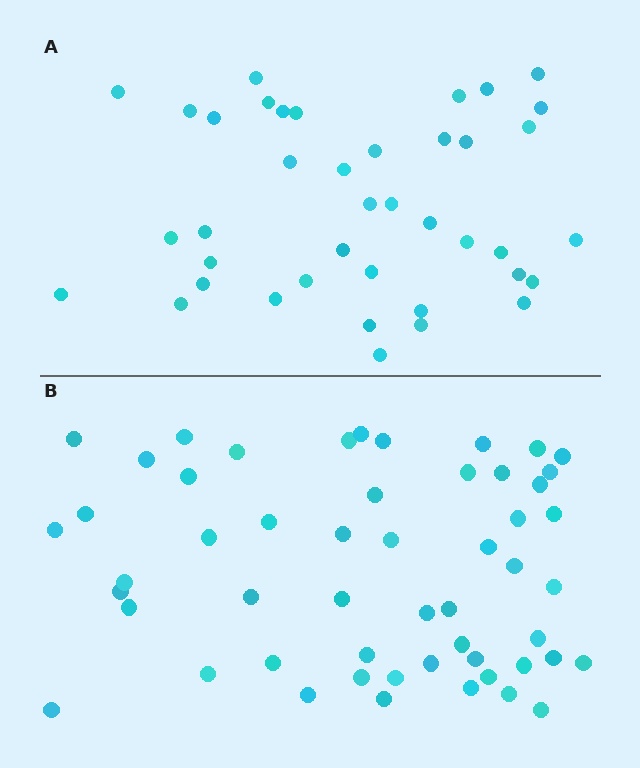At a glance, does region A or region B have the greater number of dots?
Region B (the bottom region) has more dots.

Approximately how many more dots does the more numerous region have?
Region B has approximately 15 more dots than region A.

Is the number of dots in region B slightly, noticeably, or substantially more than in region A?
Region B has noticeably more, but not dramatically so. The ratio is roughly 1.3 to 1.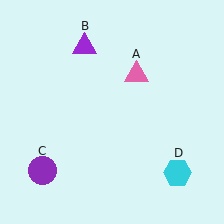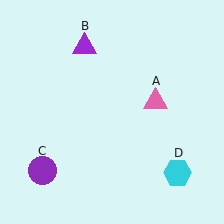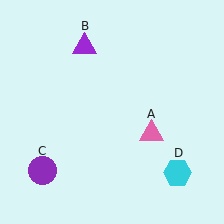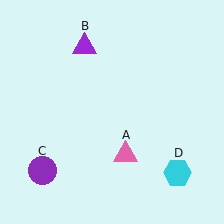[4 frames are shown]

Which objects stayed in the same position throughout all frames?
Purple triangle (object B) and purple circle (object C) and cyan hexagon (object D) remained stationary.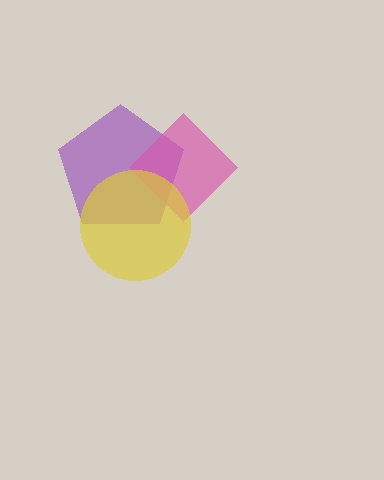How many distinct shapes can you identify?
There are 3 distinct shapes: a purple pentagon, a pink diamond, a yellow circle.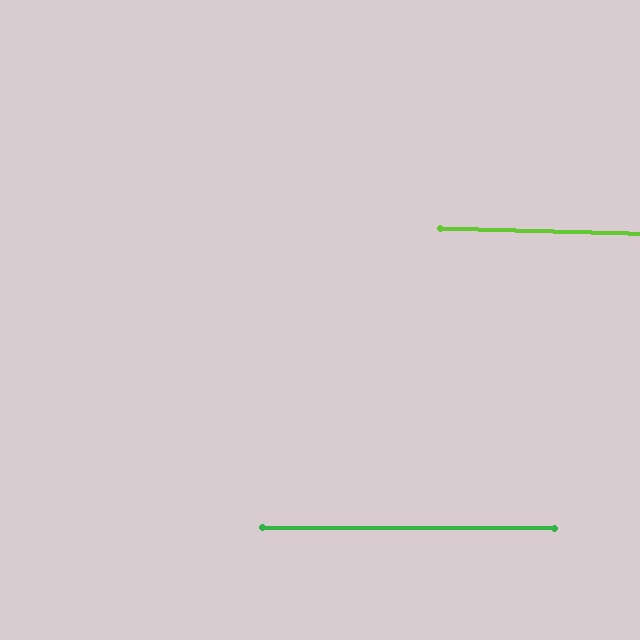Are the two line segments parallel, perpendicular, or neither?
Parallel — their directions differ by only 1.4°.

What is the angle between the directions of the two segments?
Approximately 1 degree.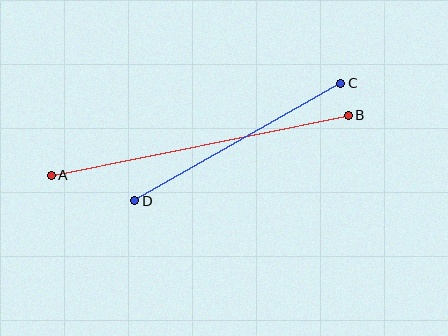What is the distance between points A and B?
The distance is approximately 303 pixels.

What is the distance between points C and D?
The distance is approximately 237 pixels.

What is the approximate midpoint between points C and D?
The midpoint is at approximately (238, 142) pixels.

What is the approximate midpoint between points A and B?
The midpoint is at approximately (200, 145) pixels.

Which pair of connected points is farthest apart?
Points A and B are farthest apart.